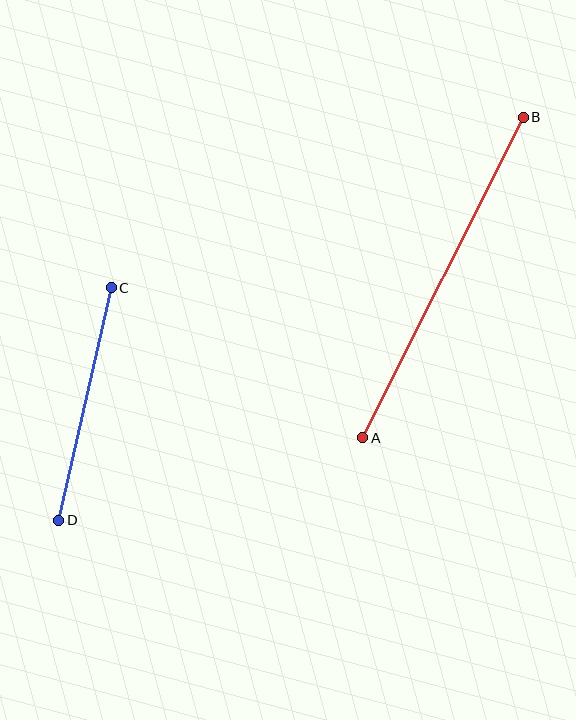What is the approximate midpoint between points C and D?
The midpoint is at approximately (85, 404) pixels.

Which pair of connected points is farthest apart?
Points A and B are farthest apart.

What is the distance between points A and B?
The distance is approximately 359 pixels.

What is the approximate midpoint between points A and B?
The midpoint is at approximately (443, 278) pixels.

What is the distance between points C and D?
The distance is approximately 238 pixels.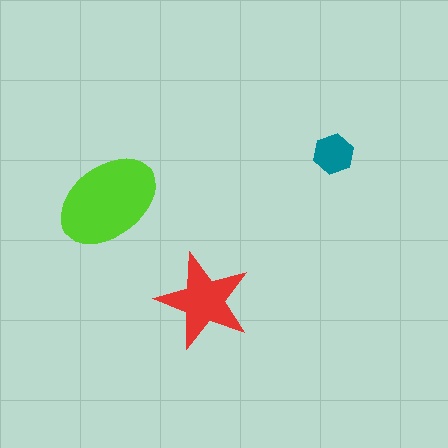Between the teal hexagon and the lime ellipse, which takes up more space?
The lime ellipse.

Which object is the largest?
The lime ellipse.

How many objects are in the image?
There are 3 objects in the image.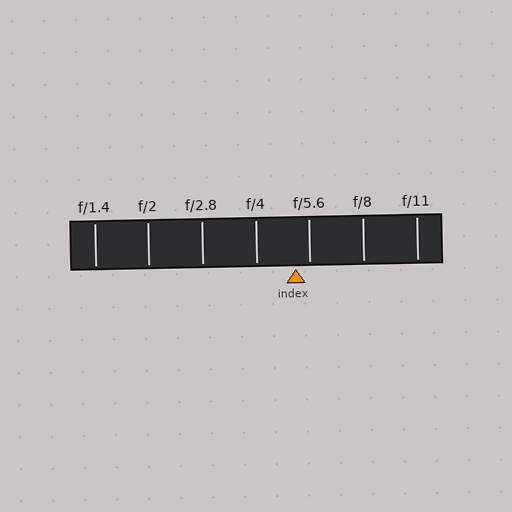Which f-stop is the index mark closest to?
The index mark is closest to f/5.6.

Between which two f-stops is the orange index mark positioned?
The index mark is between f/4 and f/5.6.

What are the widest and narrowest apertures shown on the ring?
The widest aperture shown is f/1.4 and the narrowest is f/11.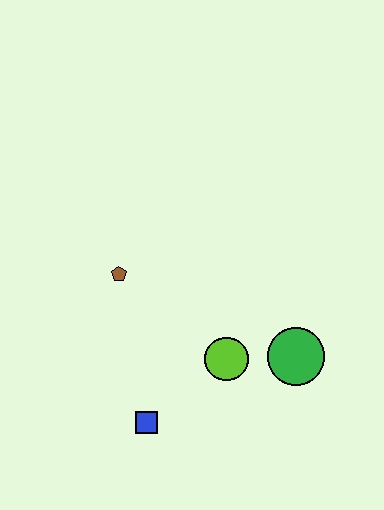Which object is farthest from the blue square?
The green circle is farthest from the blue square.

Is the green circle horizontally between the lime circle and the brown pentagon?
No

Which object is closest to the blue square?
The lime circle is closest to the blue square.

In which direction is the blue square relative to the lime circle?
The blue square is to the left of the lime circle.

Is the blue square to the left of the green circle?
Yes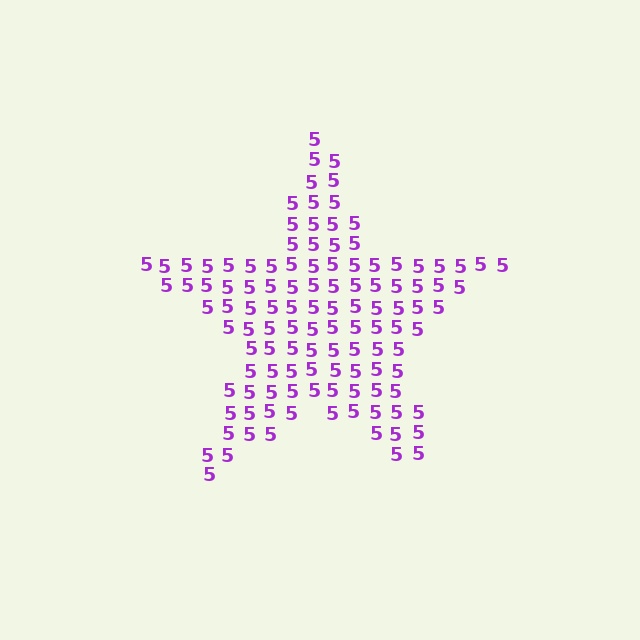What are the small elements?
The small elements are digit 5's.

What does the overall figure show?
The overall figure shows a star.